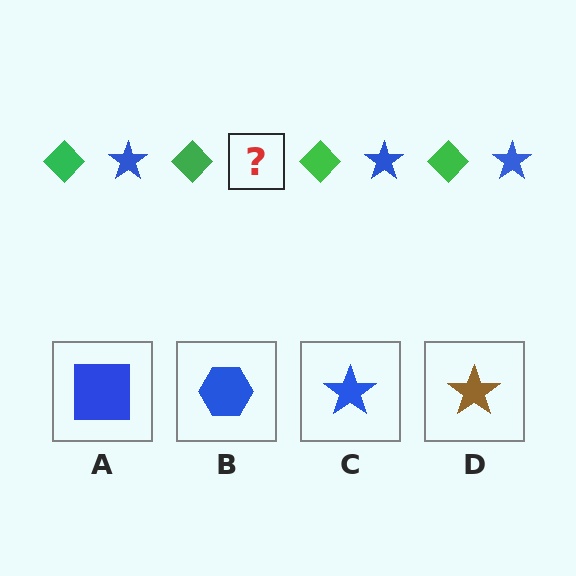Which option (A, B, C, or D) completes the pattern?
C.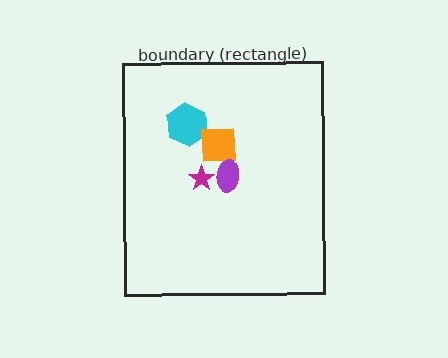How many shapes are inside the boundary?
4 inside, 0 outside.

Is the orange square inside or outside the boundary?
Inside.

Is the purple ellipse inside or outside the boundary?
Inside.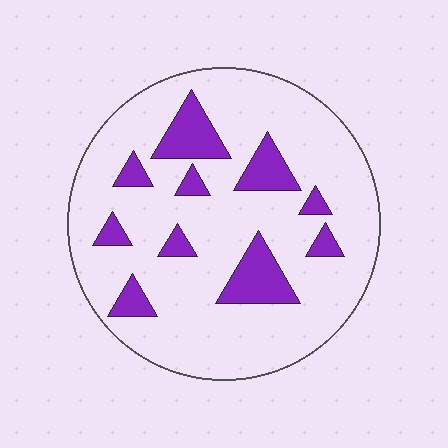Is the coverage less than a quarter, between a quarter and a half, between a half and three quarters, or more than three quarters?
Less than a quarter.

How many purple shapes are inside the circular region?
10.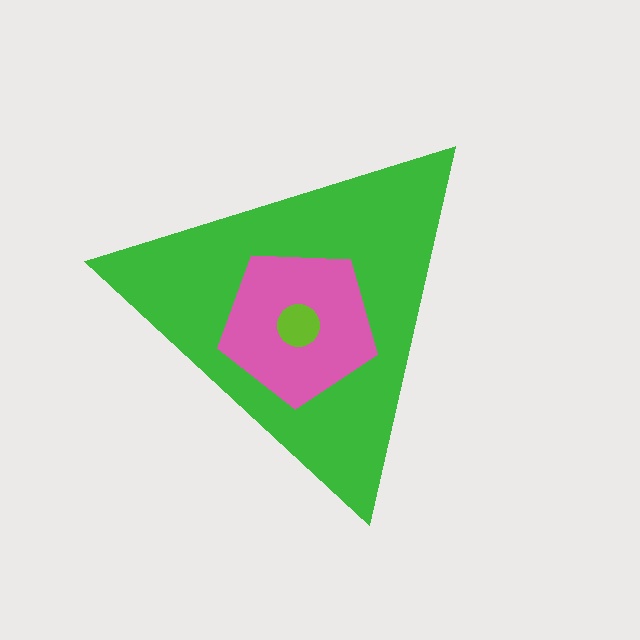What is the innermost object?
The lime circle.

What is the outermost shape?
The green triangle.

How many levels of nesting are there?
3.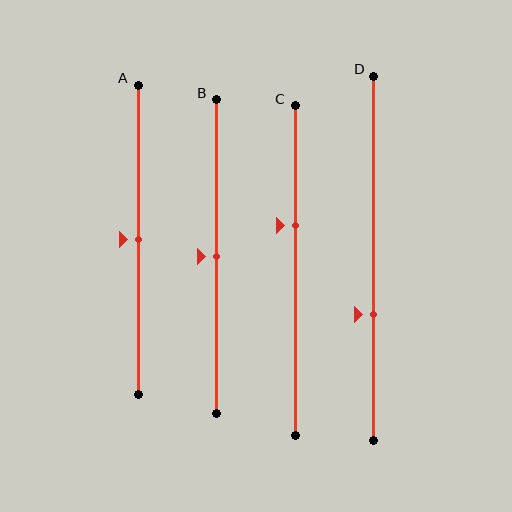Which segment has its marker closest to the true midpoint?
Segment A has its marker closest to the true midpoint.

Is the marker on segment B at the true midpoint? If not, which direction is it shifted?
Yes, the marker on segment B is at the true midpoint.